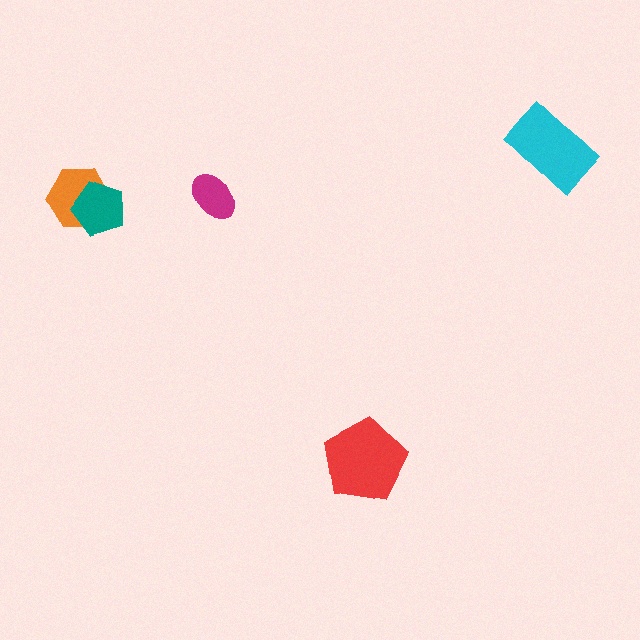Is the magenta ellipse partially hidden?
No, no other shape covers it.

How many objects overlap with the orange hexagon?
1 object overlaps with the orange hexagon.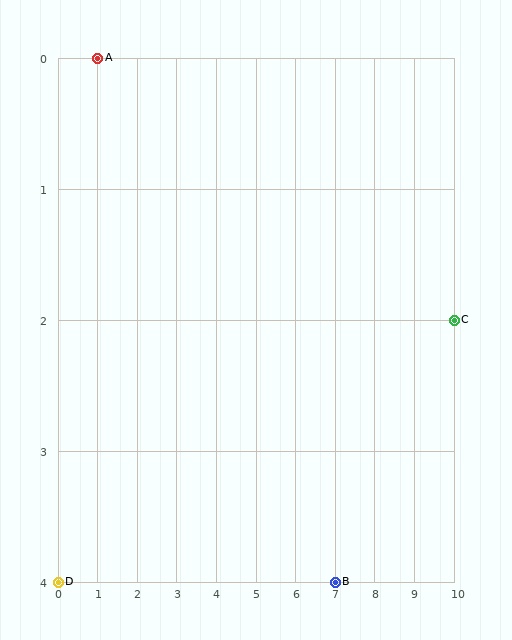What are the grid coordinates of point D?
Point D is at grid coordinates (0, 4).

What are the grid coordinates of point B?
Point B is at grid coordinates (7, 4).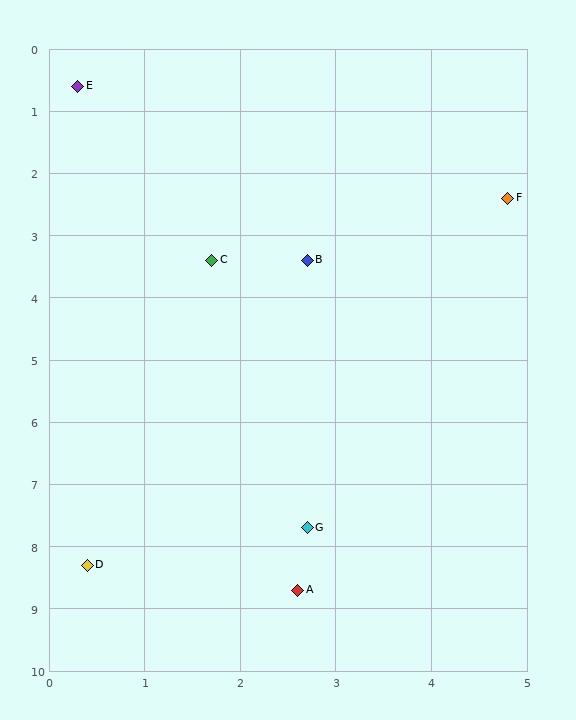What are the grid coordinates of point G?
Point G is at approximately (2.7, 7.7).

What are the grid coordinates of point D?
Point D is at approximately (0.4, 8.3).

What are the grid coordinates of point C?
Point C is at approximately (1.7, 3.4).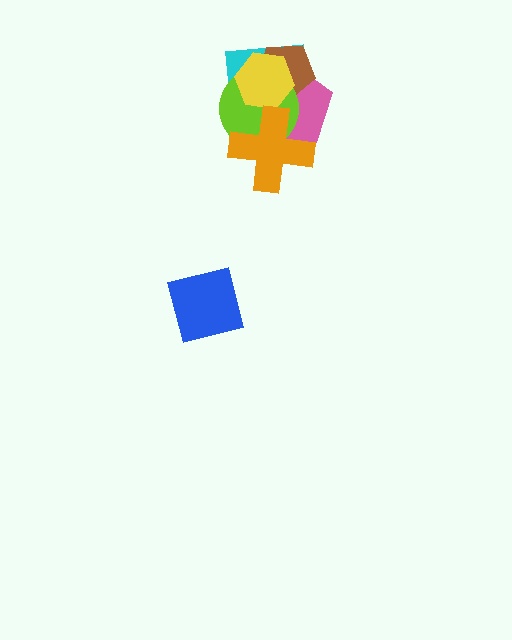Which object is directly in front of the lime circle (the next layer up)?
The yellow hexagon is directly in front of the lime circle.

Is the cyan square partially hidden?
Yes, it is partially covered by another shape.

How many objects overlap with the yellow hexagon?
4 objects overlap with the yellow hexagon.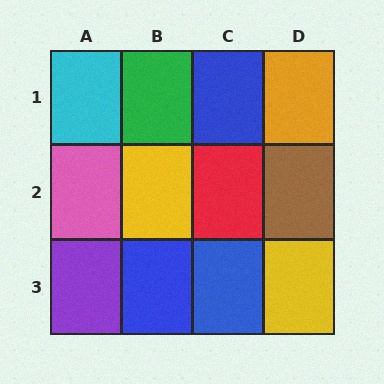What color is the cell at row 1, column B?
Green.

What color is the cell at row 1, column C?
Blue.